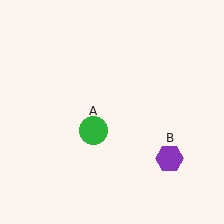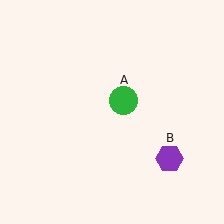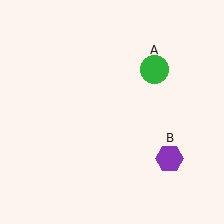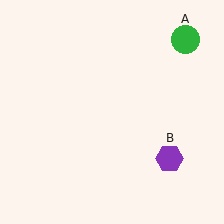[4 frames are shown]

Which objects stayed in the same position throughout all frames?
Purple hexagon (object B) remained stationary.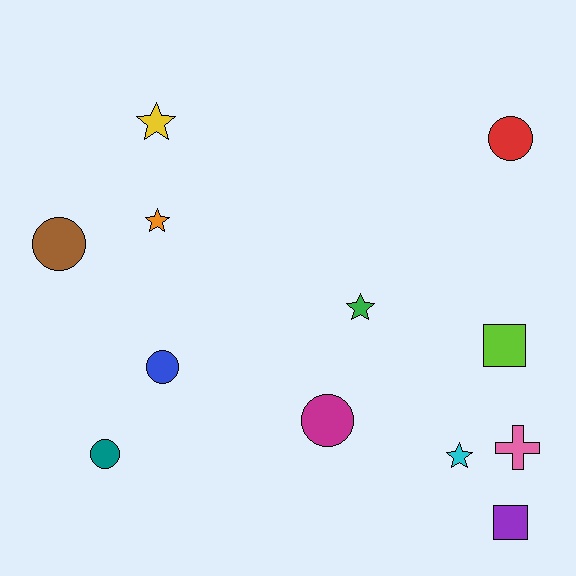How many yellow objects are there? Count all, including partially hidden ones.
There is 1 yellow object.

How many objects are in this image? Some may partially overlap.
There are 12 objects.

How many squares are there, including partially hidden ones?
There are 2 squares.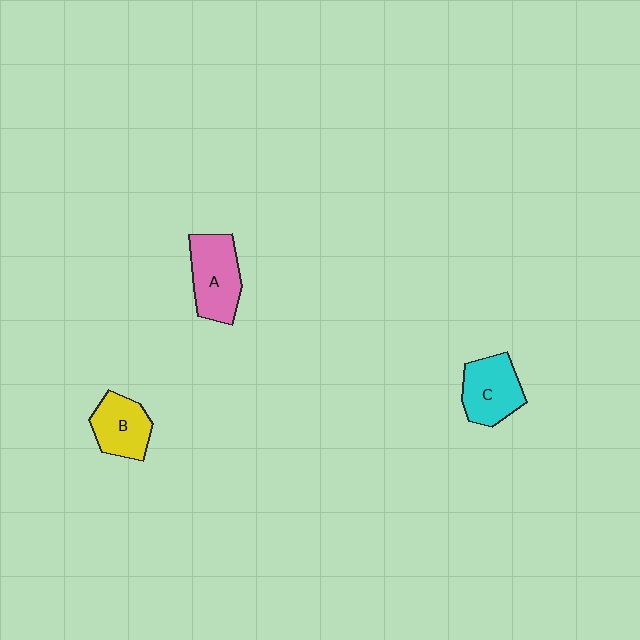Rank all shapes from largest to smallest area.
From largest to smallest: A (pink), C (cyan), B (yellow).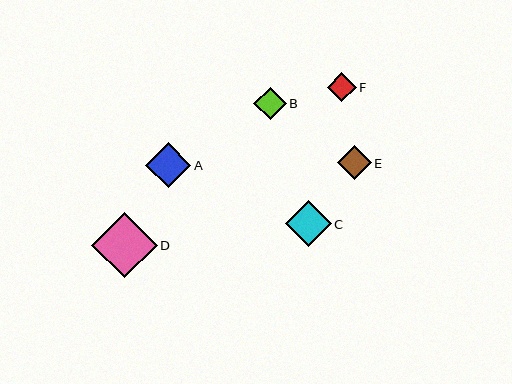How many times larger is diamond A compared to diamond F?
Diamond A is approximately 1.6 times the size of diamond F.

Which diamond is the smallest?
Diamond F is the smallest with a size of approximately 29 pixels.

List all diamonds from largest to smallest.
From largest to smallest: D, A, C, E, B, F.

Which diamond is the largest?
Diamond D is the largest with a size of approximately 66 pixels.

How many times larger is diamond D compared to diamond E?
Diamond D is approximately 2.0 times the size of diamond E.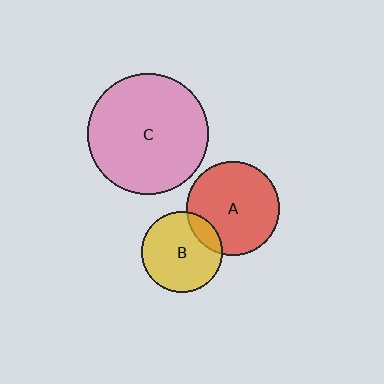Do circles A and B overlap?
Yes.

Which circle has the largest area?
Circle C (pink).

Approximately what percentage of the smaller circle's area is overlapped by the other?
Approximately 15%.